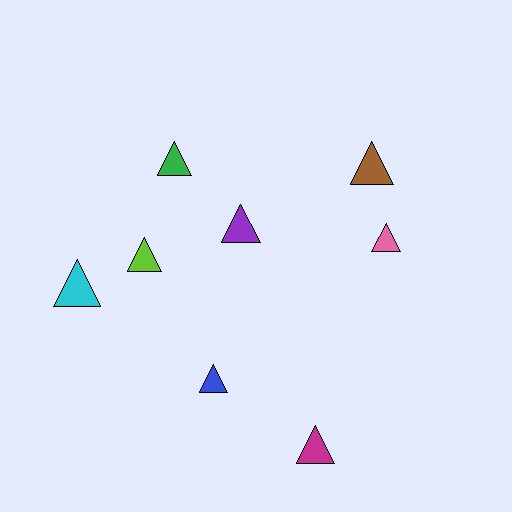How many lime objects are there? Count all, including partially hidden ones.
There is 1 lime object.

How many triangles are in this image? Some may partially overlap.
There are 8 triangles.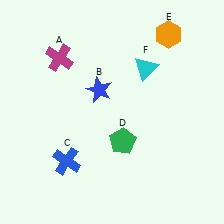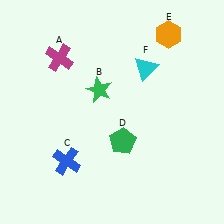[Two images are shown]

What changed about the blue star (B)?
In Image 1, B is blue. In Image 2, it changed to green.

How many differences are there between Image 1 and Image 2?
There is 1 difference between the two images.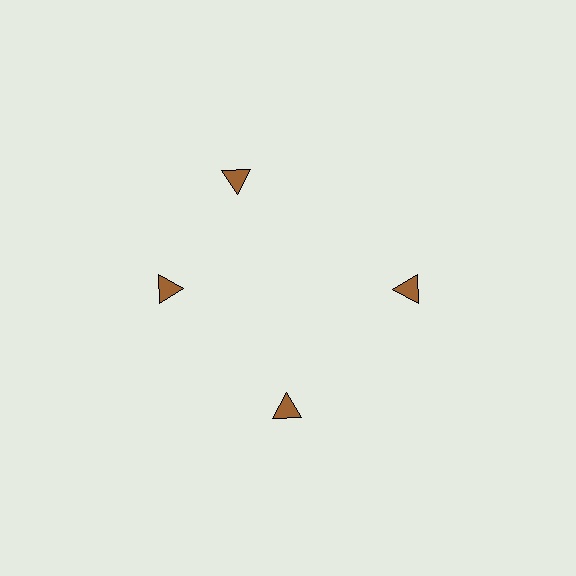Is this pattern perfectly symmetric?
No. The 4 brown triangles are arranged in a ring, but one element near the 12 o'clock position is rotated out of alignment along the ring, breaking the 4-fold rotational symmetry.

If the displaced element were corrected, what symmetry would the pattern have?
It would have 4-fold rotational symmetry — the pattern would map onto itself every 90 degrees.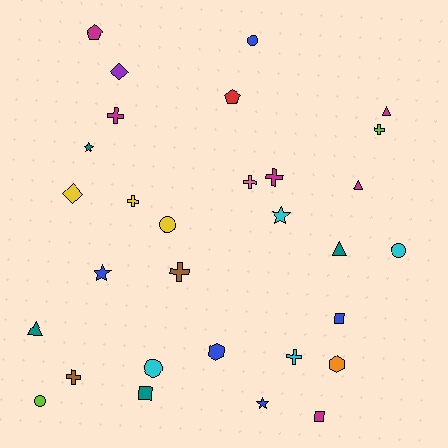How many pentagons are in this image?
There are 2 pentagons.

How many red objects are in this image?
There is 1 red object.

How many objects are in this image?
There are 30 objects.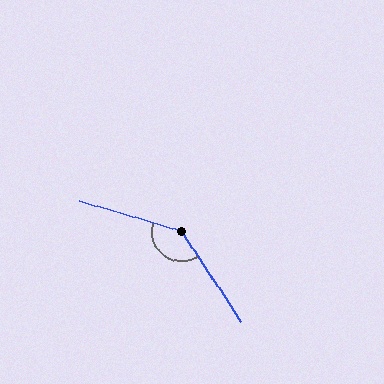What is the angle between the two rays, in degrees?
Approximately 140 degrees.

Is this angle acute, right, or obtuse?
It is obtuse.